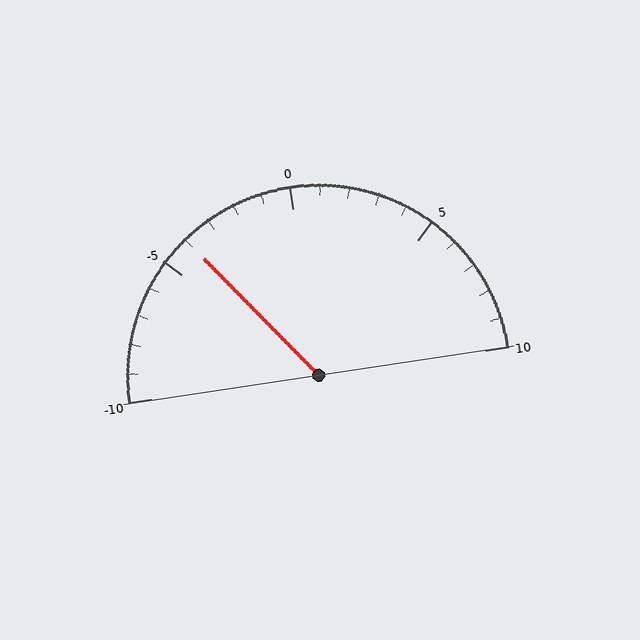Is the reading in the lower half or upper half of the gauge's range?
The reading is in the lower half of the range (-10 to 10).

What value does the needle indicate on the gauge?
The needle indicates approximately -4.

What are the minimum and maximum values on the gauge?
The gauge ranges from -10 to 10.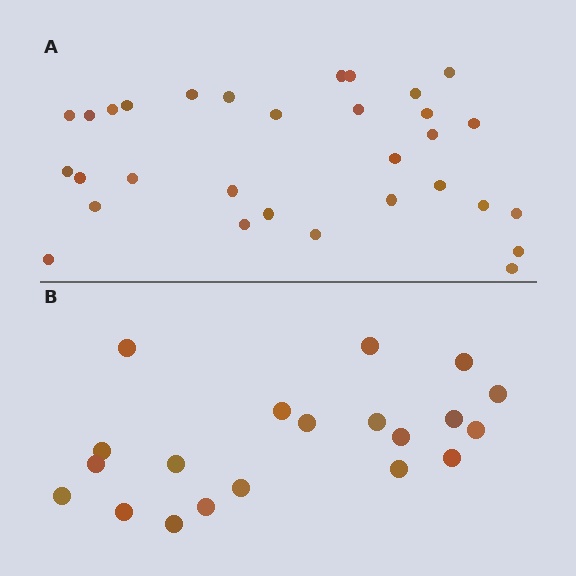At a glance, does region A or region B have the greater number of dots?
Region A (the top region) has more dots.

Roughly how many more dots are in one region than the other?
Region A has roughly 12 or so more dots than region B.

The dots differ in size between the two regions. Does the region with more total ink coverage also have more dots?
No. Region B has more total ink coverage because its dots are larger, but region A actually contains more individual dots. Total area can be misleading — the number of items is what matters here.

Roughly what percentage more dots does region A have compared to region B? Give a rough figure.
About 55% more.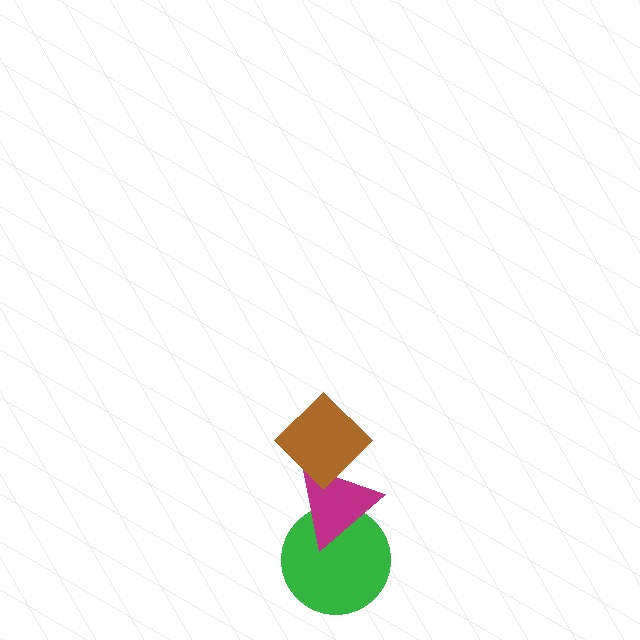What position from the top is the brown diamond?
The brown diamond is 1st from the top.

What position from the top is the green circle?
The green circle is 3rd from the top.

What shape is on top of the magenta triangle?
The brown diamond is on top of the magenta triangle.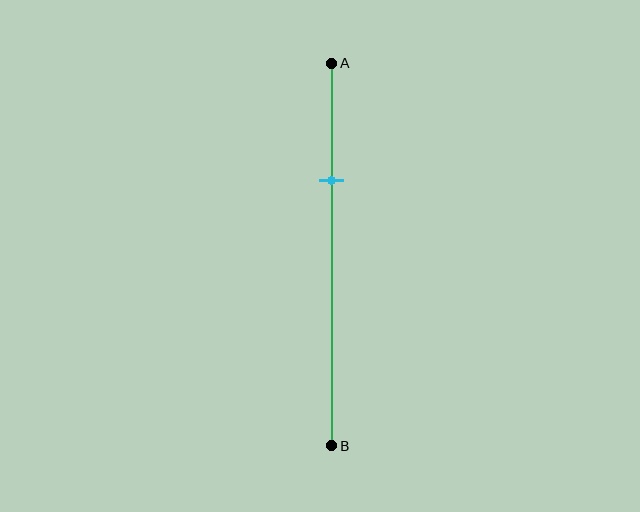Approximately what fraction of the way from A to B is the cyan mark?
The cyan mark is approximately 30% of the way from A to B.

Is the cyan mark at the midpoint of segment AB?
No, the mark is at about 30% from A, not at the 50% midpoint.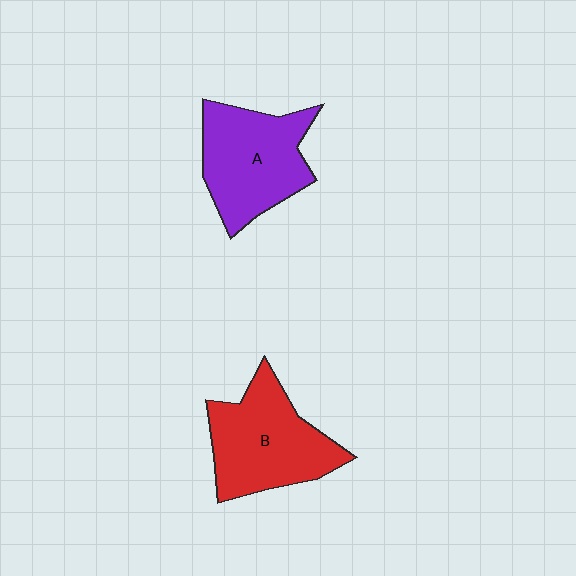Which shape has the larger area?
Shape B (red).